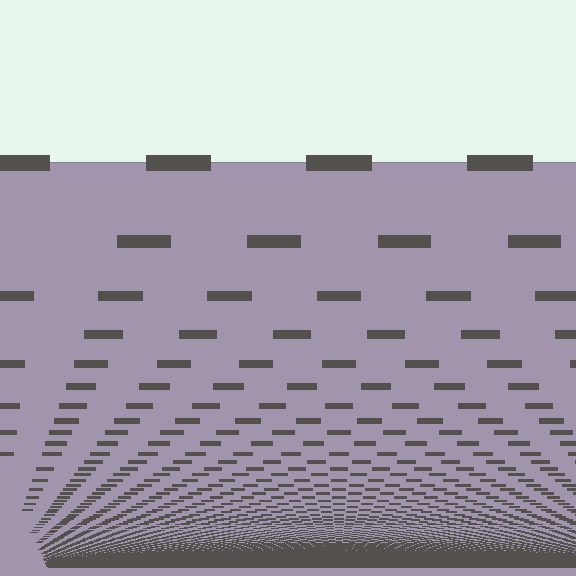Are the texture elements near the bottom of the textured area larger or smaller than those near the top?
Smaller. The gradient is inverted — elements near the bottom are smaller and denser.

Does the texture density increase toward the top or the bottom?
Density increases toward the bottom.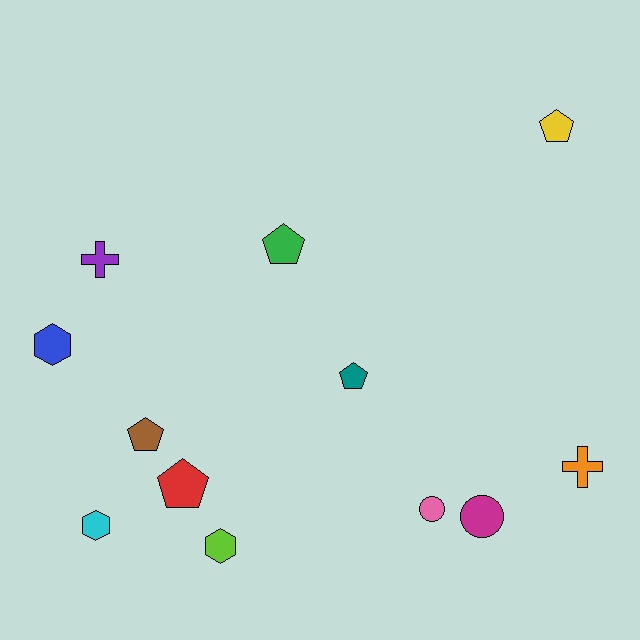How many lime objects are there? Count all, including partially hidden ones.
There is 1 lime object.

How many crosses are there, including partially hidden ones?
There are 2 crosses.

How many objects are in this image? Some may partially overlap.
There are 12 objects.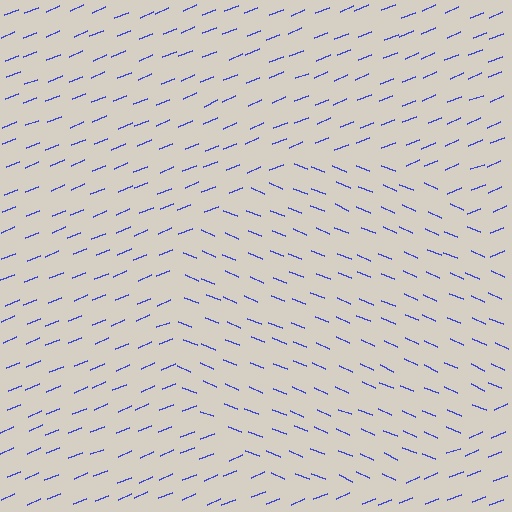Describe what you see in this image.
The image is filled with small blue line segments. A circle region in the image has lines oriented differently from the surrounding lines, creating a visible texture boundary.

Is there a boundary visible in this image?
Yes, there is a texture boundary formed by a change in line orientation.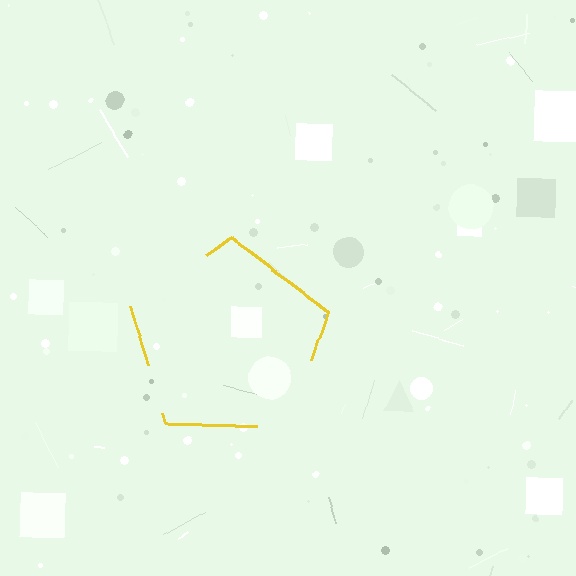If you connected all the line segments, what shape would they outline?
They would outline a pentagon.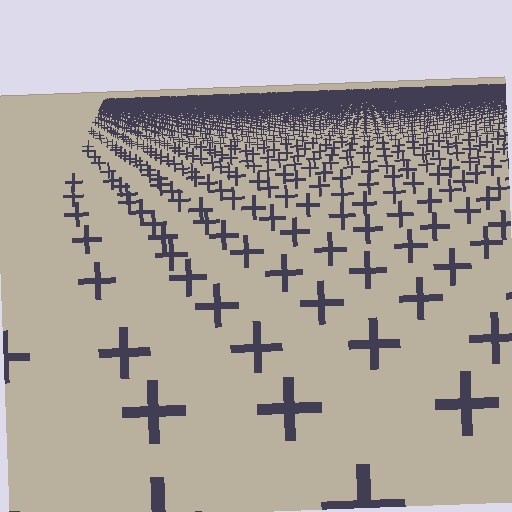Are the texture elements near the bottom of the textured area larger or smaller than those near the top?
Larger. Near the bottom, elements are closer to the viewer and appear at a bigger on-screen size.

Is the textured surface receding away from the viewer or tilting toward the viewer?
The surface is receding away from the viewer. Texture elements get smaller and denser toward the top.